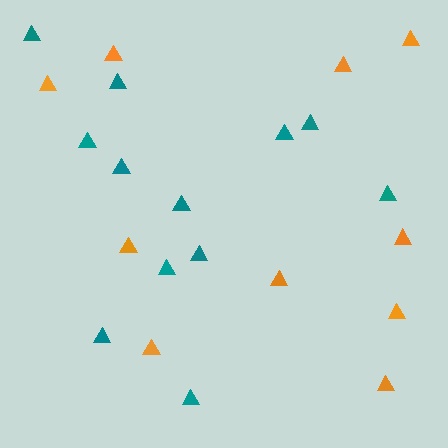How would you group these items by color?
There are 2 groups: one group of orange triangles (10) and one group of teal triangles (12).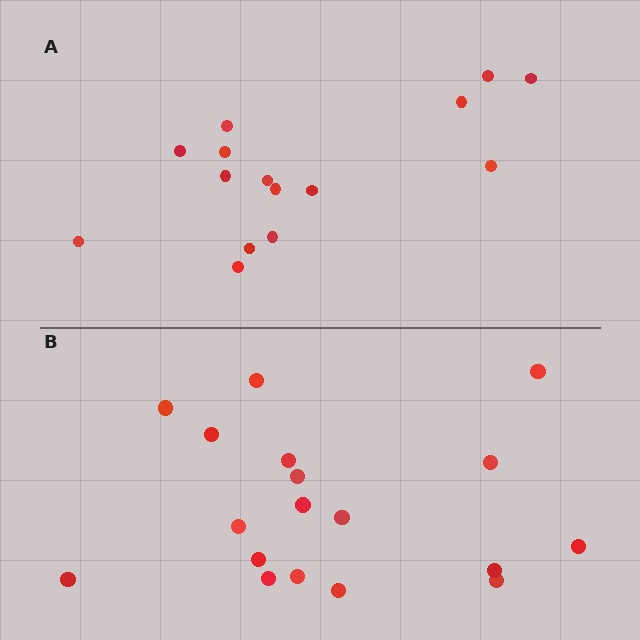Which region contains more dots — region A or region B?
Region B (the bottom region) has more dots.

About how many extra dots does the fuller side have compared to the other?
Region B has just a few more — roughly 2 or 3 more dots than region A.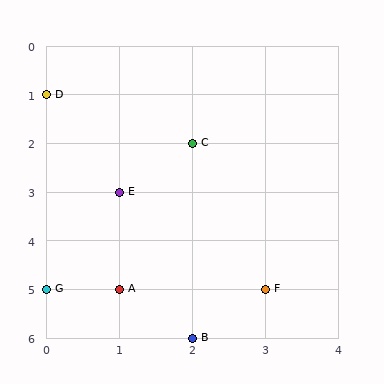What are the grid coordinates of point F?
Point F is at grid coordinates (3, 5).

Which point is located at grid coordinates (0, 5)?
Point G is at (0, 5).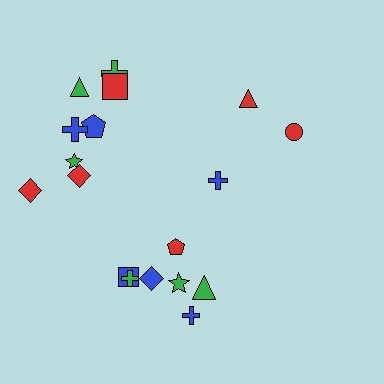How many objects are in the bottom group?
There are 7 objects.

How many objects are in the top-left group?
There are 8 objects.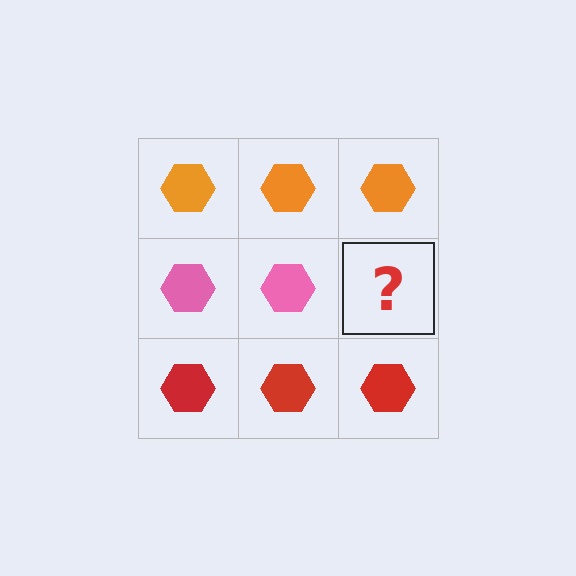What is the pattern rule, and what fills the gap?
The rule is that each row has a consistent color. The gap should be filled with a pink hexagon.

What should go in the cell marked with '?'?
The missing cell should contain a pink hexagon.